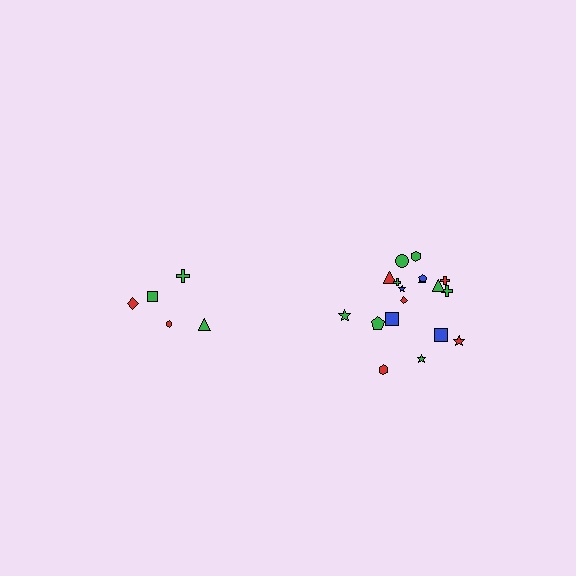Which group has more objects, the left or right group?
The right group.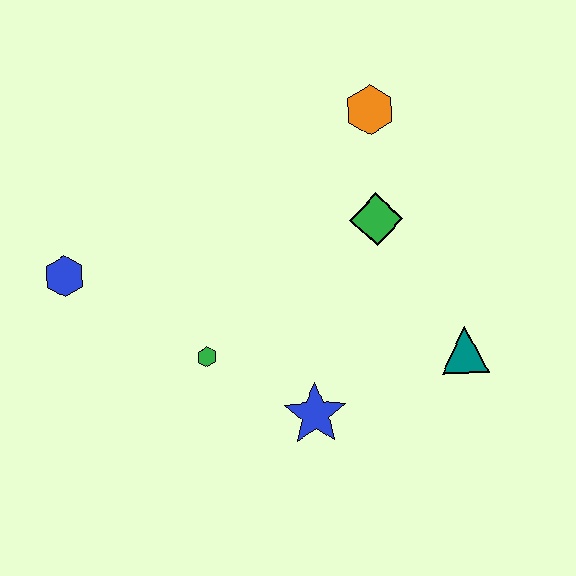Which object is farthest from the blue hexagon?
The teal triangle is farthest from the blue hexagon.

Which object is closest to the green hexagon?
The blue star is closest to the green hexagon.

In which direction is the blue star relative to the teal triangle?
The blue star is to the left of the teal triangle.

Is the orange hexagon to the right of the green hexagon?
Yes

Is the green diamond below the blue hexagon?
No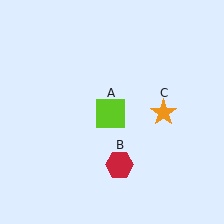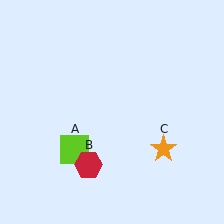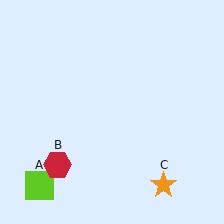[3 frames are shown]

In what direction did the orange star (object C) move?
The orange star (object C) moved down.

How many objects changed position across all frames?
3 objects changed position: lime square (object A), red hexagon (object B), orange star (object C).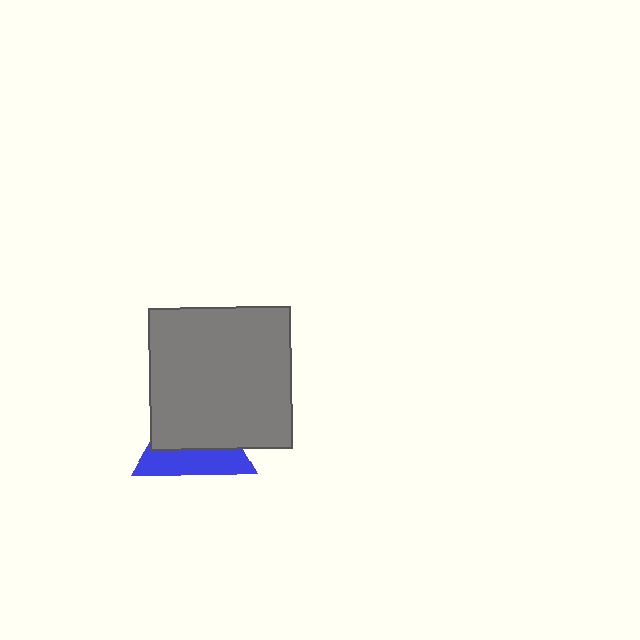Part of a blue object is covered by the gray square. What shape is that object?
It is a triangle.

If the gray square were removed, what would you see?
You would see the complete blue triangle.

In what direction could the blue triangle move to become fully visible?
The blue triangle could move down. That would shift it out from behind the gray square entirely.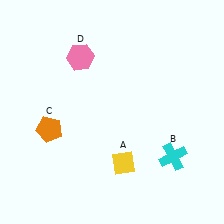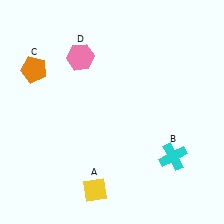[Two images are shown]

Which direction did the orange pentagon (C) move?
The orange pentagon (C) moved up.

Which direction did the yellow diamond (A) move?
The yellow diamond (A) moved left.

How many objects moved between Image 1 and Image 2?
2 objects moved between the two images.